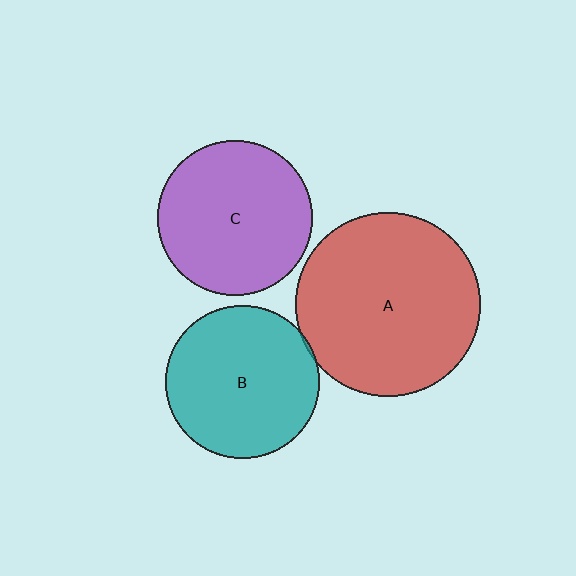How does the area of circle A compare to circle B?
Approximately 1.5 times.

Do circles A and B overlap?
Yes.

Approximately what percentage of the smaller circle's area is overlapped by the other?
Approximately 5%.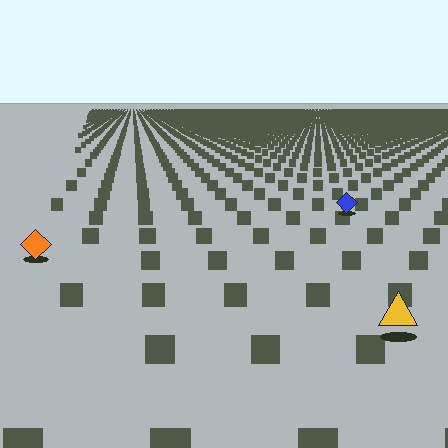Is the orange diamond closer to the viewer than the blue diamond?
Yes. The orange diamond is closer — you can tell from the texture gradient: the ground texture is coarser near it.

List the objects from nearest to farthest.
From nearest to farthest: the yellow triangle, the orange diamond, the blue diamond.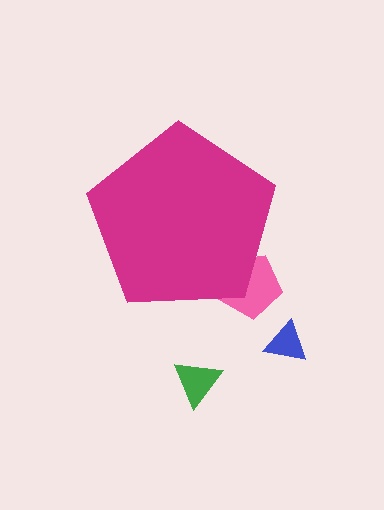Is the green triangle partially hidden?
No, the green triangle is fully visible.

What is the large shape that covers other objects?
A magenta pentagon.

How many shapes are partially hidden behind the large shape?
1 shape is partially hidden.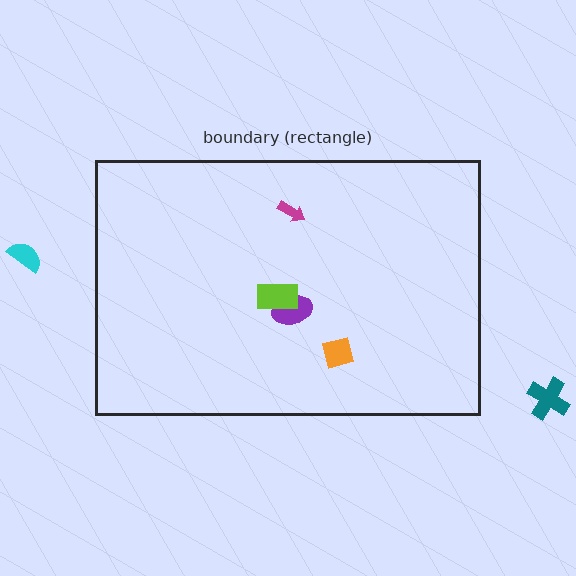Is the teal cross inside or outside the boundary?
Outside.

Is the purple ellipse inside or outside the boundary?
Inside.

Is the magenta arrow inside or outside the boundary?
Inside.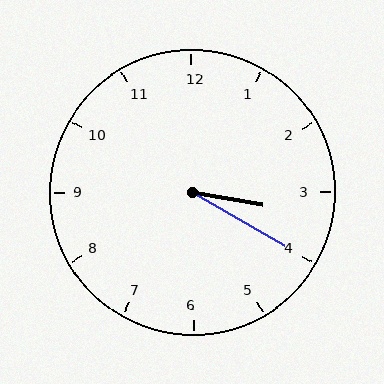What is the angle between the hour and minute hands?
Approximately 20 degrees.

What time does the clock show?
3:20.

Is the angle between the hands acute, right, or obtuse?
It is acute.